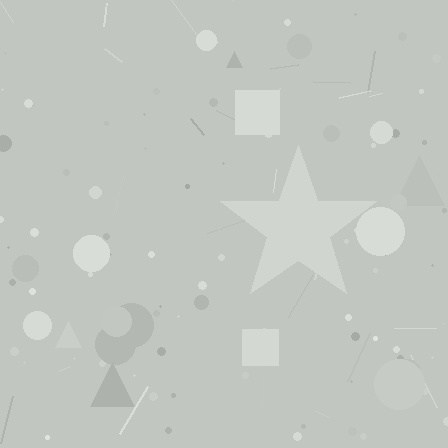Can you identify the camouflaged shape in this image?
The camouflaged shape is a star.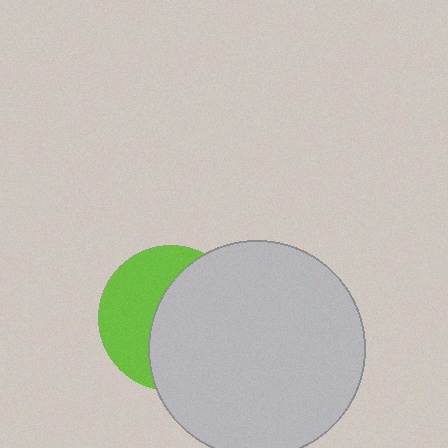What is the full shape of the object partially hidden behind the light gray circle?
The partially hidden object is a lime circle.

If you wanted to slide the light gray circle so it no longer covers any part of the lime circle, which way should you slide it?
Slide it right — that is the most direct way to separate the two shapes.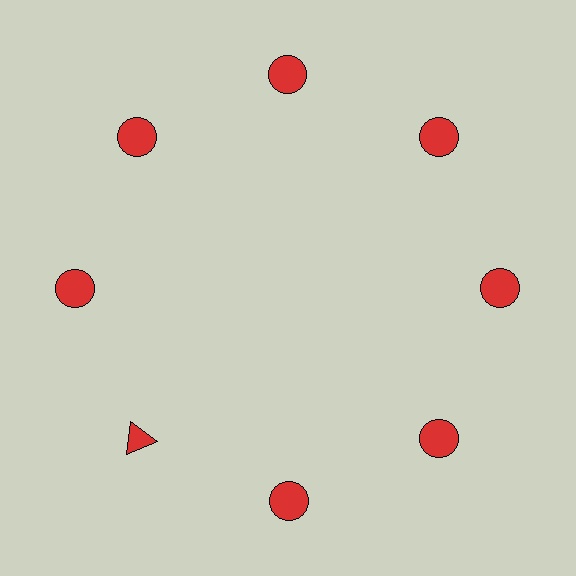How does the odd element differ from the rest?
It has a different shape: triangle instead of circle.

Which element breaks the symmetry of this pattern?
The red triangle at roughly the 8 o'clock position breaks the symmetry. All other shapes are red circles.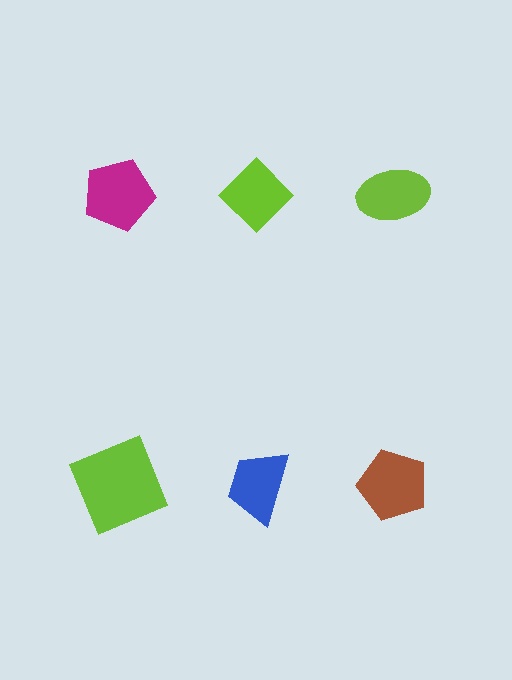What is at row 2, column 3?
A brown pentagon.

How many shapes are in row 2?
3 shapes.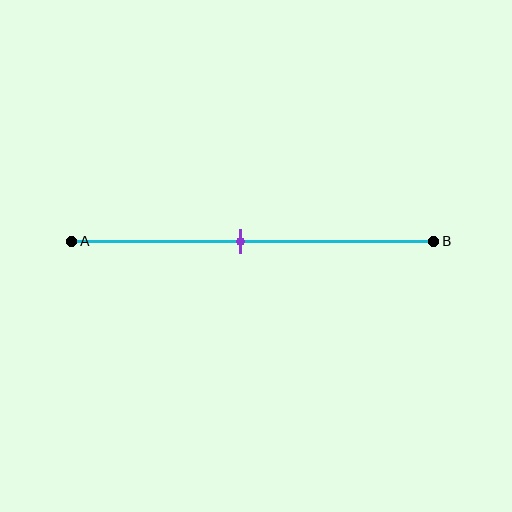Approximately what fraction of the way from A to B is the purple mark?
The purple mark is approximately 45% of the way from A to B.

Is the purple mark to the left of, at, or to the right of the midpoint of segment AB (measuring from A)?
The purple mark is to the left of the midpoint of segment AB.